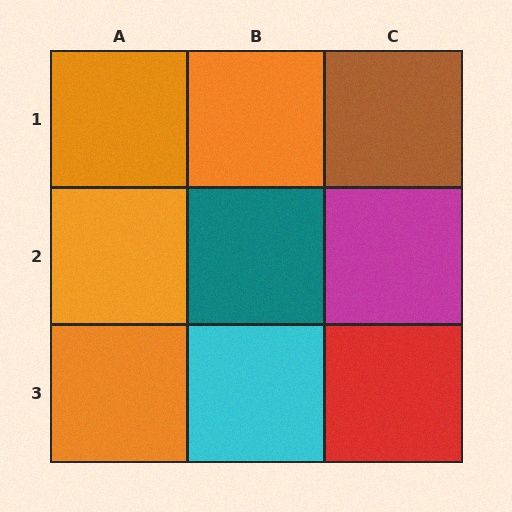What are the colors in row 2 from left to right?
Orange, teal, magenta.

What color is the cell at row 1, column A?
Orange.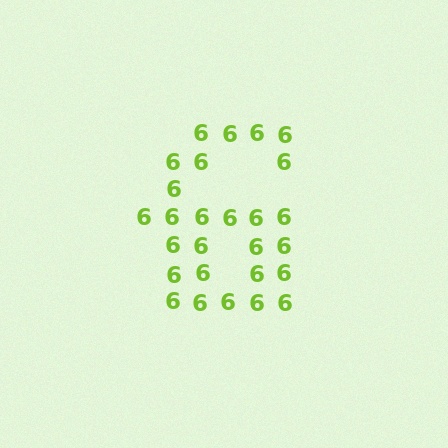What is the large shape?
The large shape is the digit 6.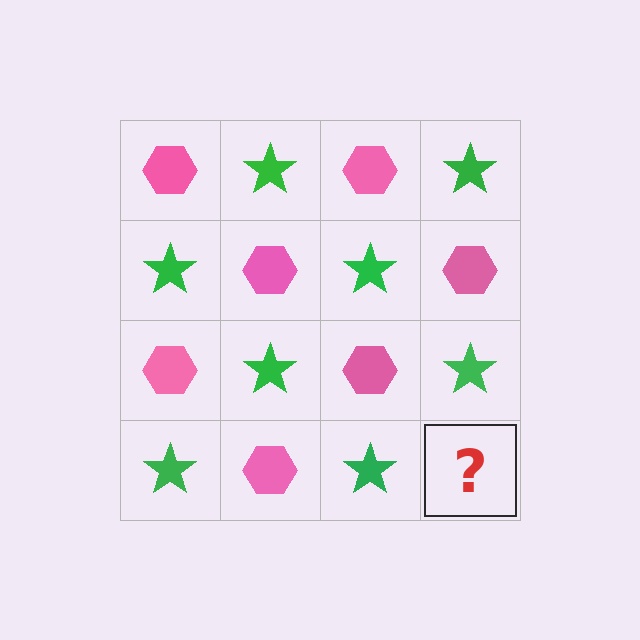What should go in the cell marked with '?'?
The missing cell should contain a pink hexagon.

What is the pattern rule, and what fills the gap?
The rule is that it alternates pink hexagon and green star in a checkerboard pattern. The gap should be filled with a pink hexagon.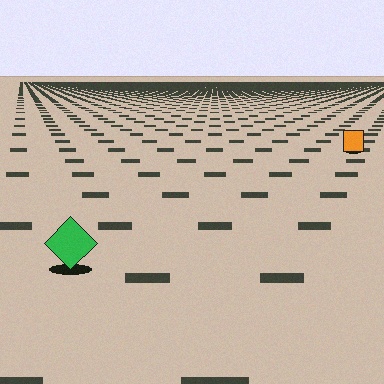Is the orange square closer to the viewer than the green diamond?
No. The green diamond is closer — you can tell from the texture gradient: the ground texture is coarser near it.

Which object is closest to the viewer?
The green diamond is closest. The texture marks near it are larger and more spread out.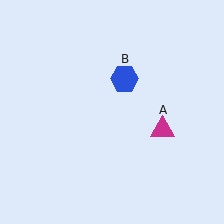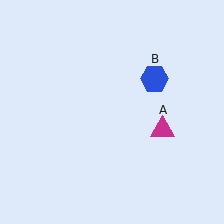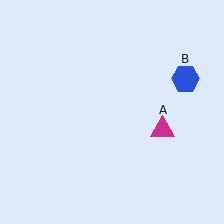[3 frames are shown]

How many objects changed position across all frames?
1 object changed position: blue hexagon (object B).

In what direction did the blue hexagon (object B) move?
The blue hexagon (object B) moved right.